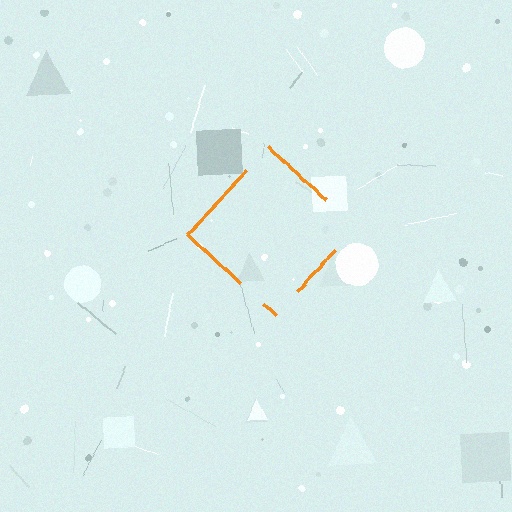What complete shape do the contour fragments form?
The contour fragments form a diamond.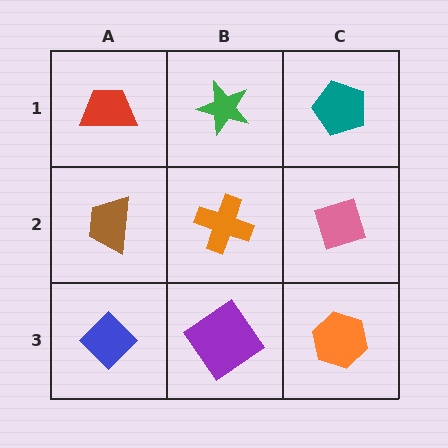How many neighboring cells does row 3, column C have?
2.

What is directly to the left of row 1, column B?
A red trapezoid.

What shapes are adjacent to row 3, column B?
An orange cross (row 2, column B), a blue diamond (row 3, column A), an orange hexagon (row 3, column C).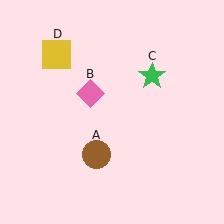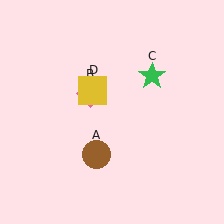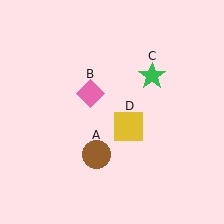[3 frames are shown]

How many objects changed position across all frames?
1 object changed position: yellow square (object D).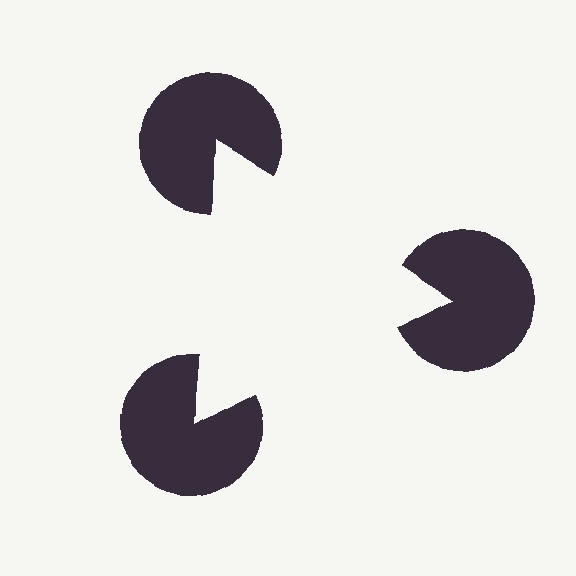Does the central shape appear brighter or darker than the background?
It typically appears slightly brighter than the background, even though no actual brightness change is drawn.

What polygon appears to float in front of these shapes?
An illusory triangle — its edges are inferred from the aligned wedge cuts in the pac-man discs, not physically drawn.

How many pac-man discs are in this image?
There are 3 — one at each vertex of the illusory triangle.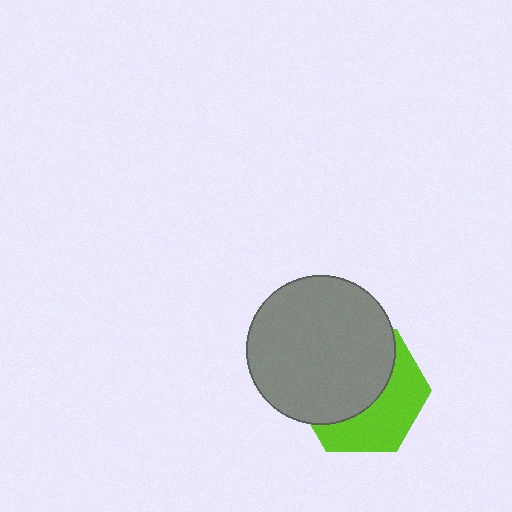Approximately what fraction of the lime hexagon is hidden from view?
Roughly 57% of the lime hexagon is hidden behind the gray circle.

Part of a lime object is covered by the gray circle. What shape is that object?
It is a hexagon.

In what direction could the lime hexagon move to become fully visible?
The lime hexagon could move toward the lower-right. That would shift it out from behind the gray circle entirely.